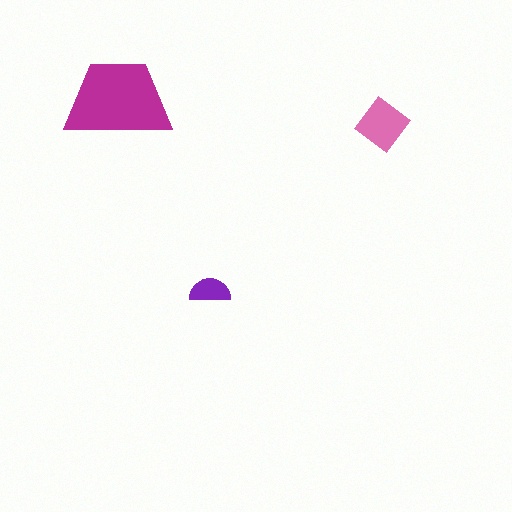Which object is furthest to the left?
The magenta trapezoid is leftmost.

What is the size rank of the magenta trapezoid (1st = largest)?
1st.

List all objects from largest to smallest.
The magenta trapezoid, the pink diamond, the purple semicircle.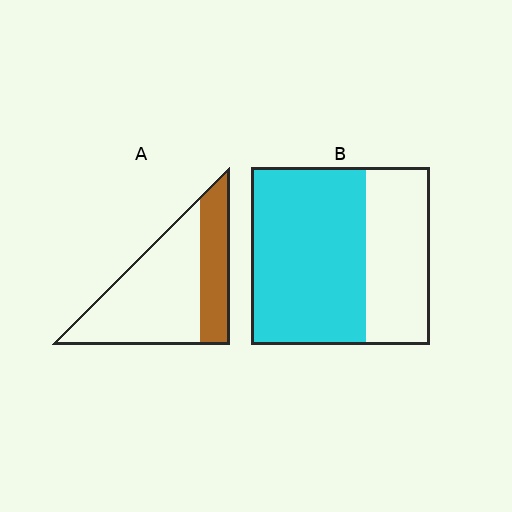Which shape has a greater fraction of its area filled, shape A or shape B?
Shape B.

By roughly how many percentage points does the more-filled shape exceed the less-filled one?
By roughly 35 percentage points (B over A).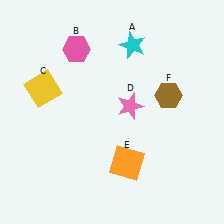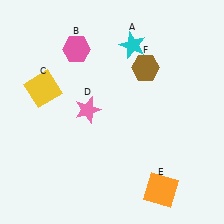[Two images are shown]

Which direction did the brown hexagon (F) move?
The brown hexagon (F) moved up.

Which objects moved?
The objects that moved are: the pink star (D), the orange square (E), the brown hexagon (F).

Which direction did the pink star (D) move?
The pink star (D) moved left.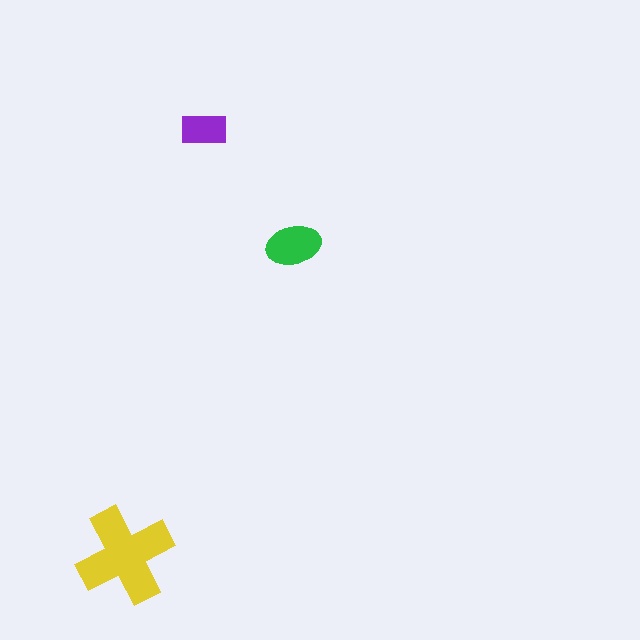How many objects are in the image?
There are 3 objects in the image.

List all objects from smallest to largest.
The purple rectangle, the green ellipse, the yellow cross.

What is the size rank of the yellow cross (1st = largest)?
1st.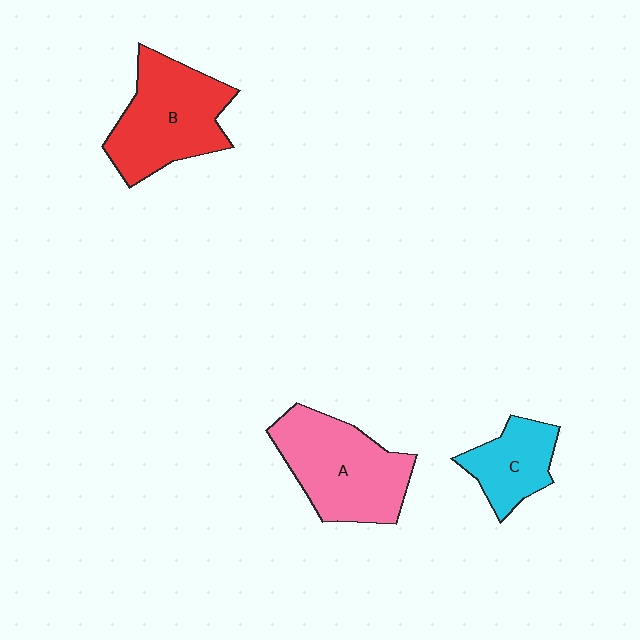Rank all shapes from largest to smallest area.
From largest to smallest: A (pink), B (red), C (cyan).